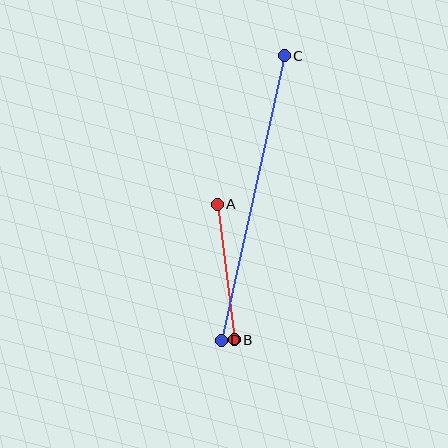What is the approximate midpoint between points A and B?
The midpoint is at approximately (226, 272) pixels.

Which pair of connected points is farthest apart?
Points C and D are farthest apart.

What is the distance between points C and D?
The distance is approximately 291 pixels.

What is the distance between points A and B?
The distance is approximately 137 pixels.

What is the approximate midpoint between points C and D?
The midpoint is at approximately (253, 198) pixels.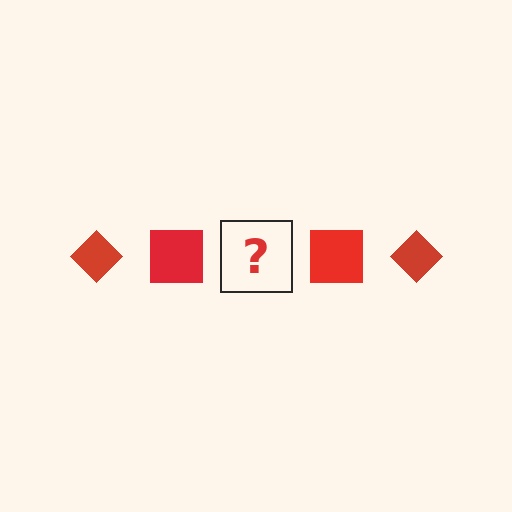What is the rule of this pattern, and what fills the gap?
The rule is that the pattern cycles through diamond, square shapes in red. The gap should be filled with a red diamond.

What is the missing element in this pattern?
The missing element is a red diamond.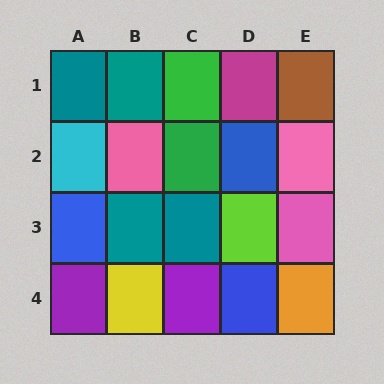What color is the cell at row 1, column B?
Teal.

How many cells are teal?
4 cells are teal.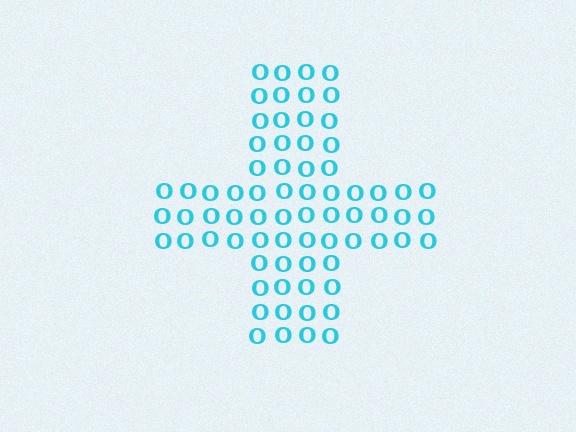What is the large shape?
The large shape is a cross.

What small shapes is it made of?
It is made of small letter O's.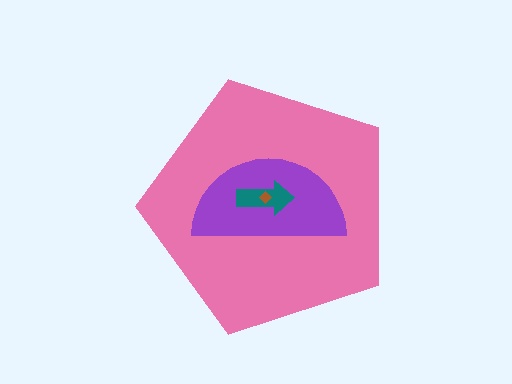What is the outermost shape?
The pink pentagon.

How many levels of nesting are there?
4.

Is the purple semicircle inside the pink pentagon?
Yes.